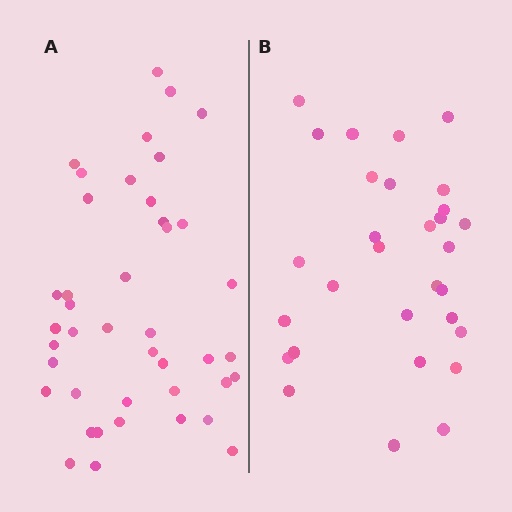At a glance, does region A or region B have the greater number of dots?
Region A (the left region) has more dots.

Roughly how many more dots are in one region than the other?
Region A has roughly 12 or so more dots than region B.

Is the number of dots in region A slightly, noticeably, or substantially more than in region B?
Region A has noticeably more, but not dramatically so. The ratio is roughly 1.4 to 1.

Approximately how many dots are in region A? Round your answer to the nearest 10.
About 40 dots. (The exact count is 42, which rounds to 40.)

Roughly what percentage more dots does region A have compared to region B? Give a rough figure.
About 40% more.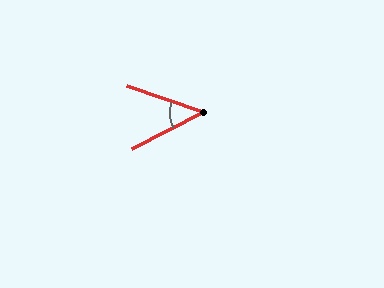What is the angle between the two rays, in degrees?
Approximately 46 degrees.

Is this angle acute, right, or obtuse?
It is acute.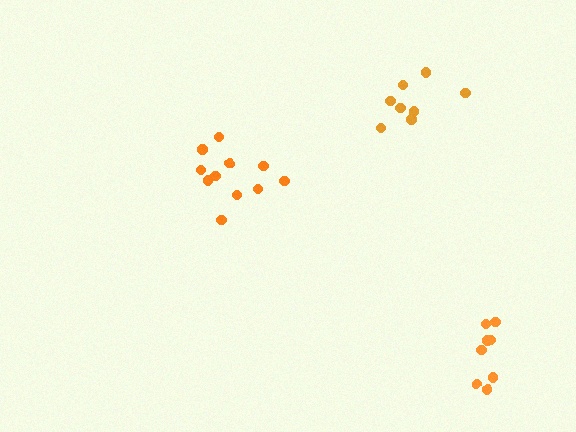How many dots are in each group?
Group 1: 11 dots, Group 2: 8 dots, Group 3: 8 dots (27 total).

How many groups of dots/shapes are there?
There are 3 groups.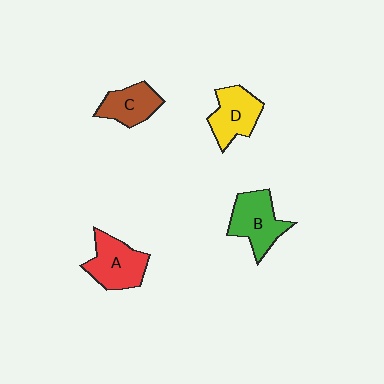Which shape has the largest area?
Shape B (green).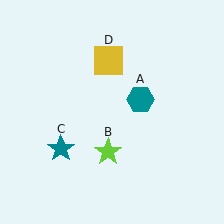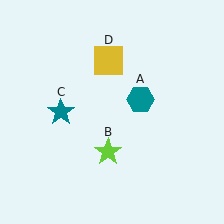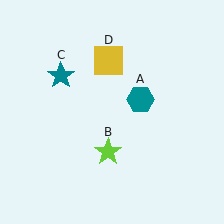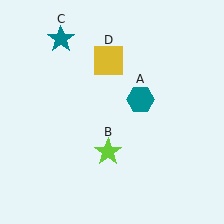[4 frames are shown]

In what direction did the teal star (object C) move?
The teal star (object C) moved up.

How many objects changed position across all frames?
1 object changed position: teal star (object C).